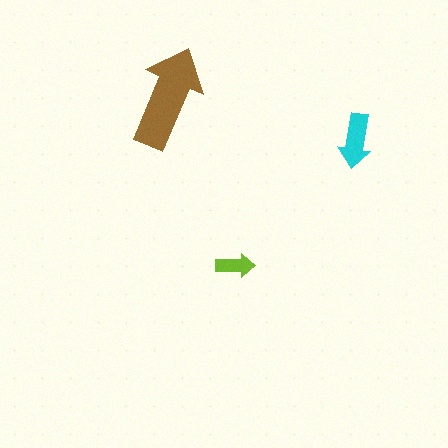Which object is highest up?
The brown arrow is topmost.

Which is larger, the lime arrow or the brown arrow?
The brown one.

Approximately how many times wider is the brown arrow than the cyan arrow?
About 2 times wider.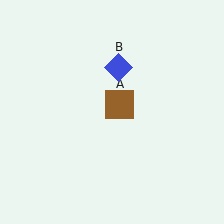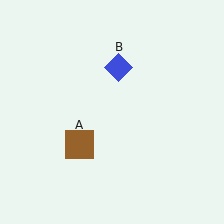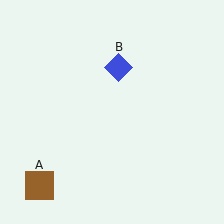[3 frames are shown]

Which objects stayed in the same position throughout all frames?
Blue diamond (object B) remained stationary.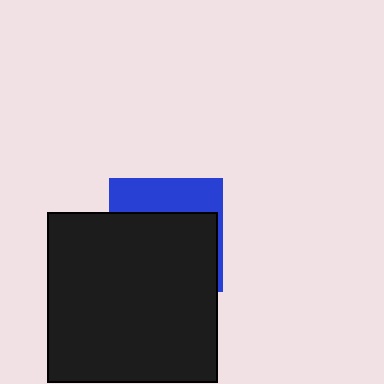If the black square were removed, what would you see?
You would see the complete blue square.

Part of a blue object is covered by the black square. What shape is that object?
It is a square.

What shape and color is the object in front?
The object in front is a black square.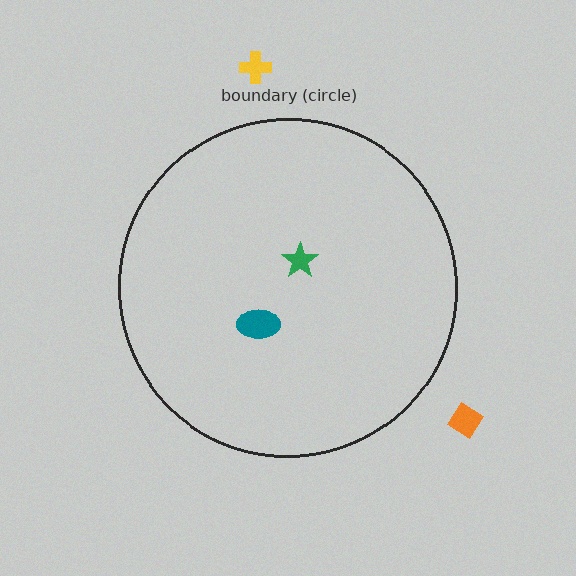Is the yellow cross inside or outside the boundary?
Outside.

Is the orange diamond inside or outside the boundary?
Outside.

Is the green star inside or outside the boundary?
Inside.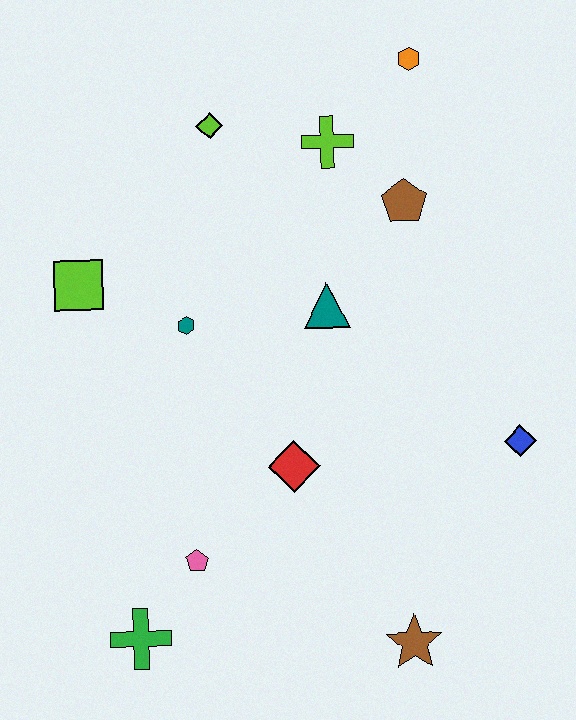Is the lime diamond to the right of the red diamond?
No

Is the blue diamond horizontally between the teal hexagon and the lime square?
No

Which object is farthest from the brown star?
The orange hexagon is farthest from the brown star.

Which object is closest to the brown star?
The red diamond is closest to the brown star.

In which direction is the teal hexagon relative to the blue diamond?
The teal hexagon is to the left of the blue diamond.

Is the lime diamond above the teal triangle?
Yes